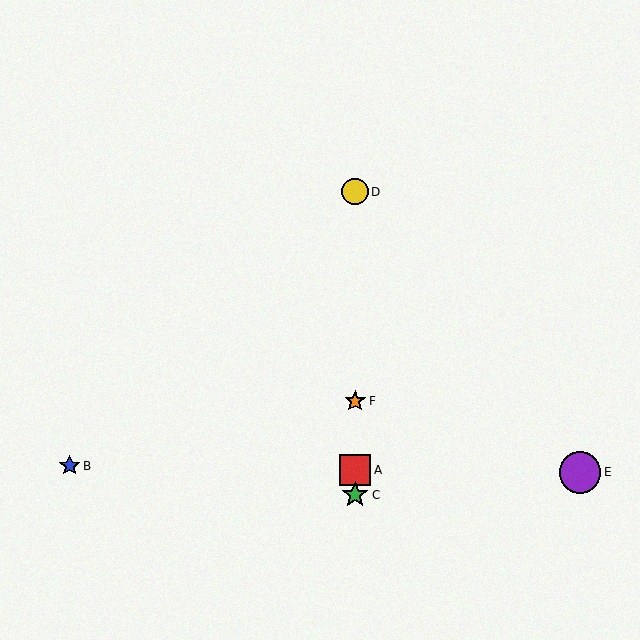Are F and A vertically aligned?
Yes, both are at x≈355.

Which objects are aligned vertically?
Objects A, C, D, F are aligned vertically.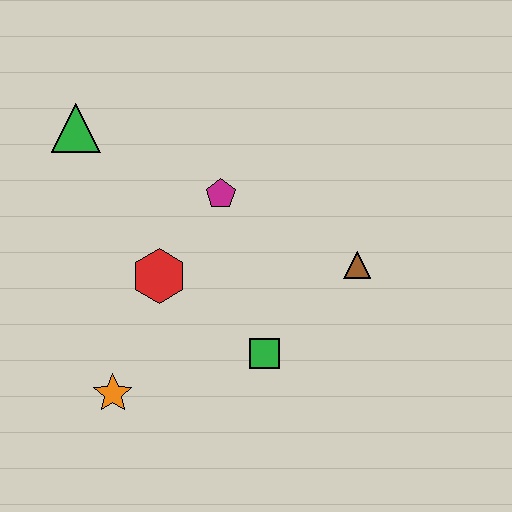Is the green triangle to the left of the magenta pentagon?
Yes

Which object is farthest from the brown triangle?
The green triangle is farthest from the brown triangle.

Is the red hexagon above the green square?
Yes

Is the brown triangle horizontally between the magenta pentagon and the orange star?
No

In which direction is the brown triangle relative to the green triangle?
The brown triangle is to the right of the green triangle.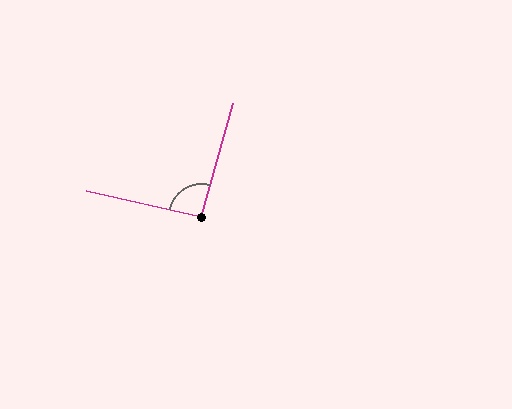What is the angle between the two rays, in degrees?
Approximately 93 degrees.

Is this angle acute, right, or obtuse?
It is approximately a right angle.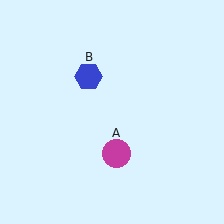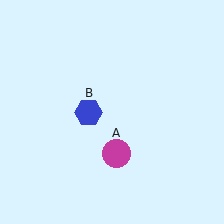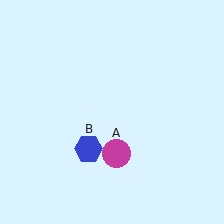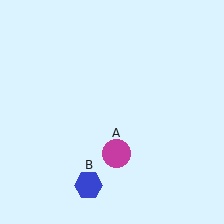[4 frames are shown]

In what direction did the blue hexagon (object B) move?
The blue hexagon (object B) moved down.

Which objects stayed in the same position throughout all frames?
Magenta circle (object A) remained stationary.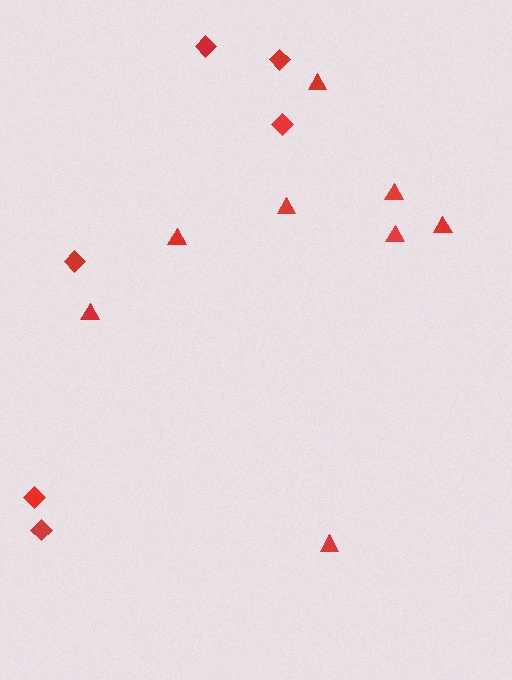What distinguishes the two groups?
There are 2 groups: one group of triangles (8) and one group of diamonds (6).